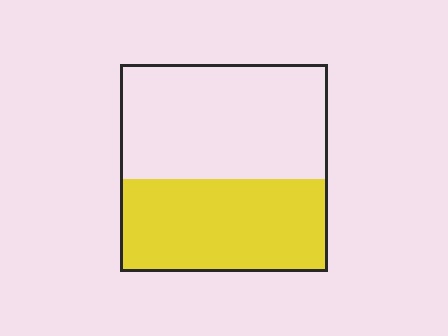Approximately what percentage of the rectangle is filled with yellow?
Approximately 45%.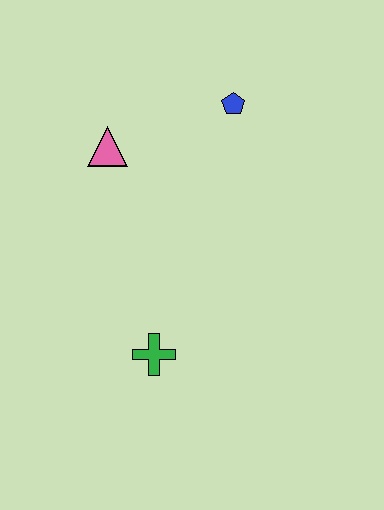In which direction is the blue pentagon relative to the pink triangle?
The blue pentagon is to the right of the pink triangle.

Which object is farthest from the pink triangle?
The green cross is farthest from the pink triangle.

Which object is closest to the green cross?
The pink triangle is closest to the green cross.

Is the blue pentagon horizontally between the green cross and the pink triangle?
No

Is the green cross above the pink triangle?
No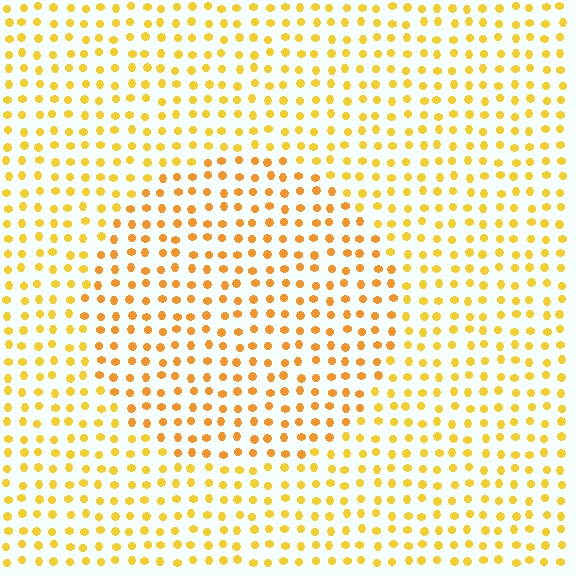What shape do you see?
I see a circle.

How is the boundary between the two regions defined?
The boundary is defined purely by a slight shift in hue (about 17 degrees). Spacing, size, and orientation are identical on both sides.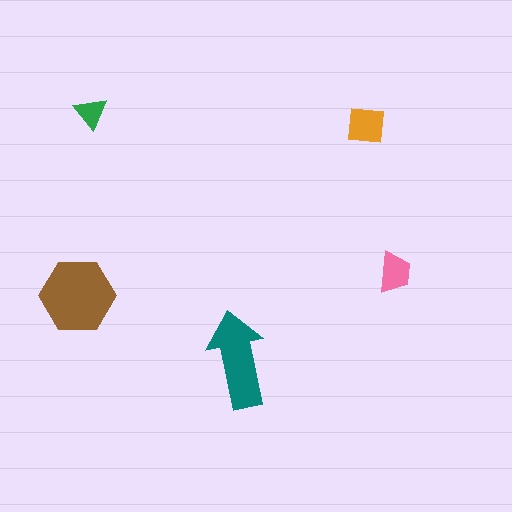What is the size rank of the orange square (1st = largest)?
3rd.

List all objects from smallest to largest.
The green triangle, the pink trapezoid, the orange square, the teal arrow, the brown hexagon.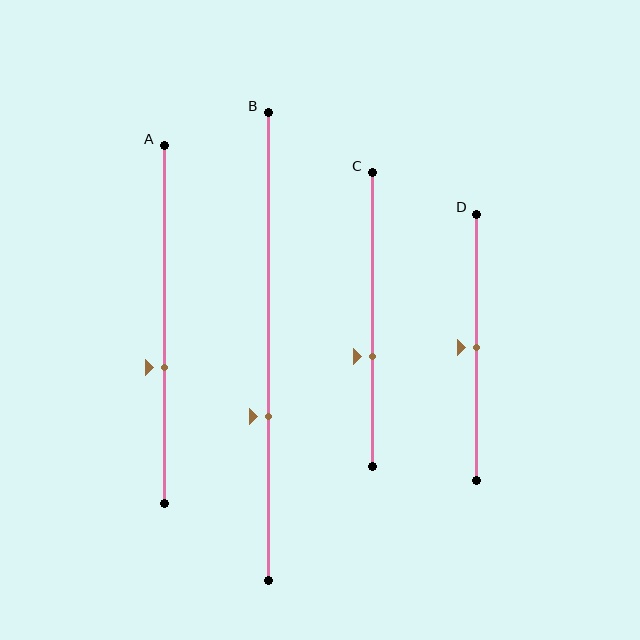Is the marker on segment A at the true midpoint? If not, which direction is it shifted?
No, the marker on segment A is shifted downward by about 12% of the segment length.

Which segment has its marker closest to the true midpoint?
Segment D has its marker closest to the true midpoint.